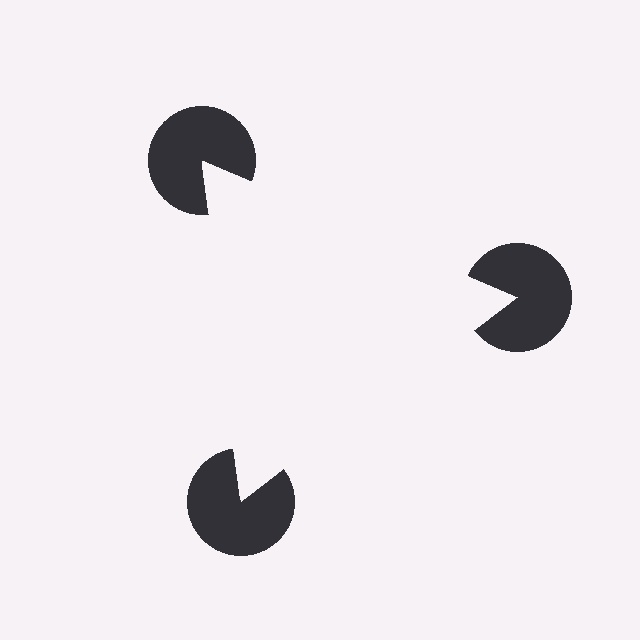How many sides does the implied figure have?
3 sides.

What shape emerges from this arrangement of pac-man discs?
An illusory triangle — its edges are inferred from the aligned wedge cuts in the pac-man discs, not physically drawn.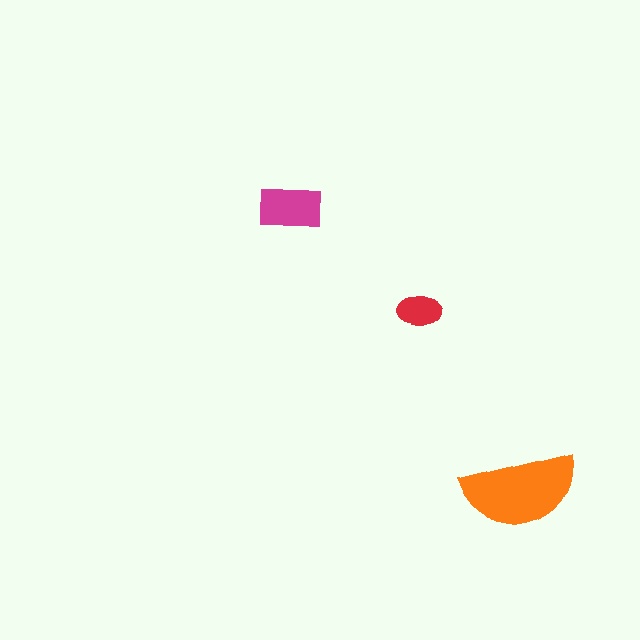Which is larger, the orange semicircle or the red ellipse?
The orange semicircle.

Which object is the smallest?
The red ellipse.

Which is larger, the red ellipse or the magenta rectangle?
The magenta rectangle.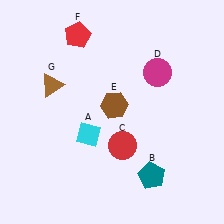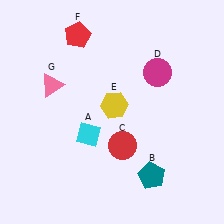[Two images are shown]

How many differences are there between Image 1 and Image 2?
There are 2 differences between the two images.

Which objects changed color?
E changed from brown to yellow. G changed from brown to pink.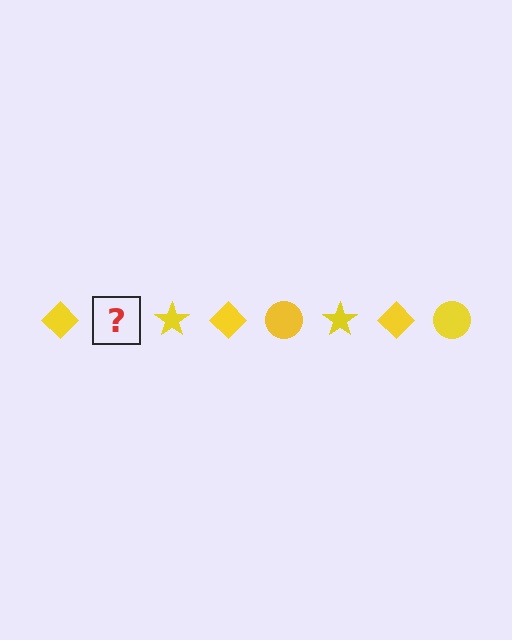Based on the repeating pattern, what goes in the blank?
The blank should be a yellow circle.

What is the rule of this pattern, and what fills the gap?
The rule is that the pattern cycles through diamond, circle, star shapes in yellow. The gap should be filled with a yellow circle.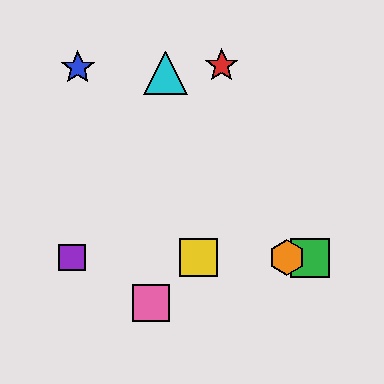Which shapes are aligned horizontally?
The green square, the yellow square, the purple square, the orange hexagon are aligned horizontally.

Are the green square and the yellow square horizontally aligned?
Yes, both are at y≈258.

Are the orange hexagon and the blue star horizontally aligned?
No, the orange hexagon is at y≈258 and the blue star is at y≈68.